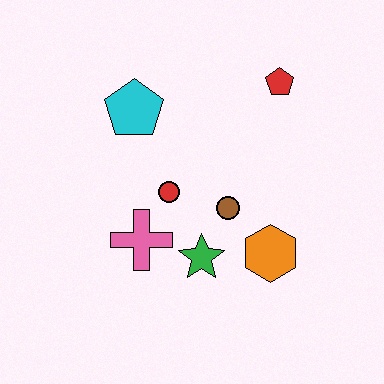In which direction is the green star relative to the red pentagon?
The green star is below the red pentagon.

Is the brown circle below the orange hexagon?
No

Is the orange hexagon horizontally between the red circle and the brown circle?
No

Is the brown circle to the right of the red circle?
Yes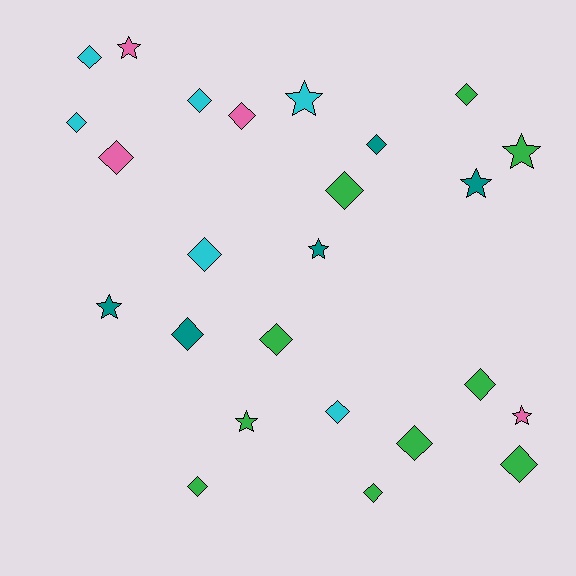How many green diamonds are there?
There are 8 green diamonds.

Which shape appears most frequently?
Diamond, with 17 objects.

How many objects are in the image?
There are 25 objects.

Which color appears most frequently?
Green, with 10 objects.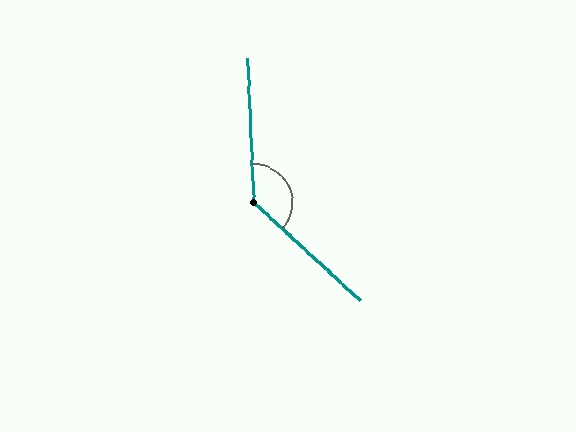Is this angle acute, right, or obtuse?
It is obtuse.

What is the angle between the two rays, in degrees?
Approximately 135 degrees.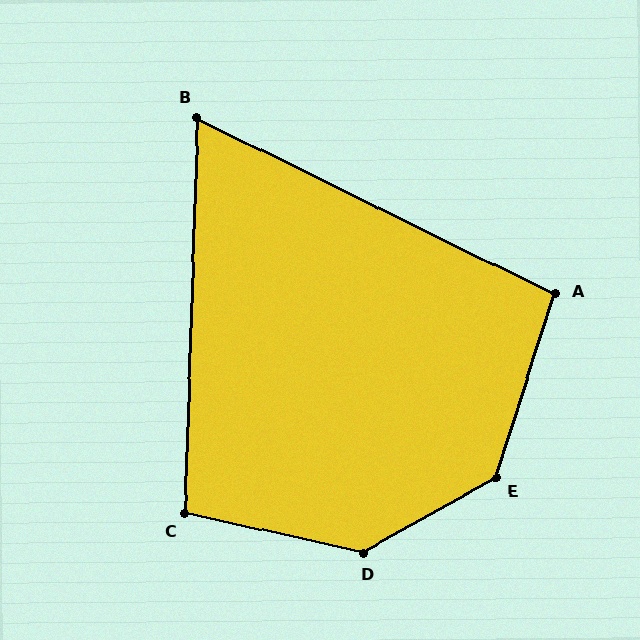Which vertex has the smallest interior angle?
B, at approximately 66 degrees.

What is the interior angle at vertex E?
Approximately 137 degrees (obtuse).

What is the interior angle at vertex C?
Approximately 100 degrees (obtuse).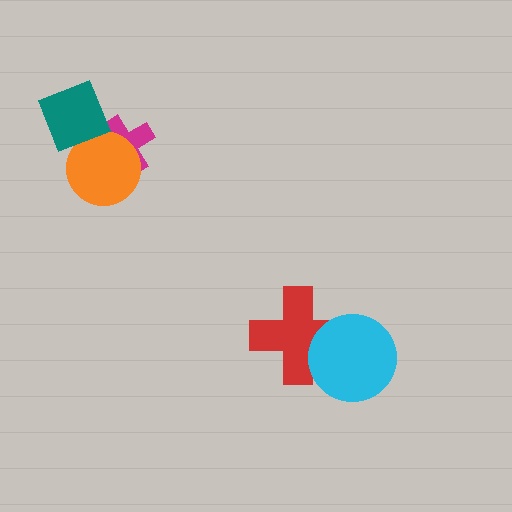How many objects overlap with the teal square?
0 objects overlap with the teal square.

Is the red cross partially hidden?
Yes, it is partially covered by another shape.